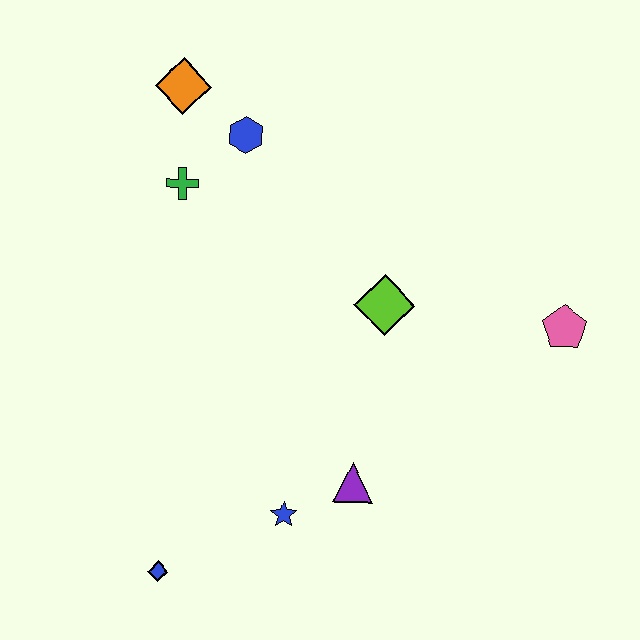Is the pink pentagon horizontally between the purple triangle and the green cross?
No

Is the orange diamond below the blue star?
No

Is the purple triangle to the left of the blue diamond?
No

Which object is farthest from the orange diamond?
The blue diamond is farthest from the orange diamond.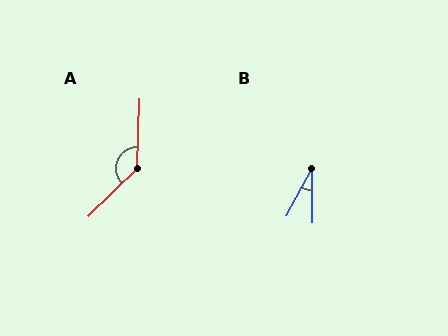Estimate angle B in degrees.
Approximately 28 degrees.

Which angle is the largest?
A, at approximately 137 degrees.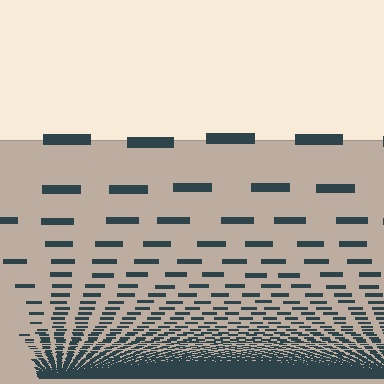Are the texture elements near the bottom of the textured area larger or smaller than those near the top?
Smaller. The gradient is inverted — elements near the bottom are smaller and denser.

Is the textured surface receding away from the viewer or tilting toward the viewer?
The surface appears to tilt toward the viewer. Texture elements get larger and sparser toward the top.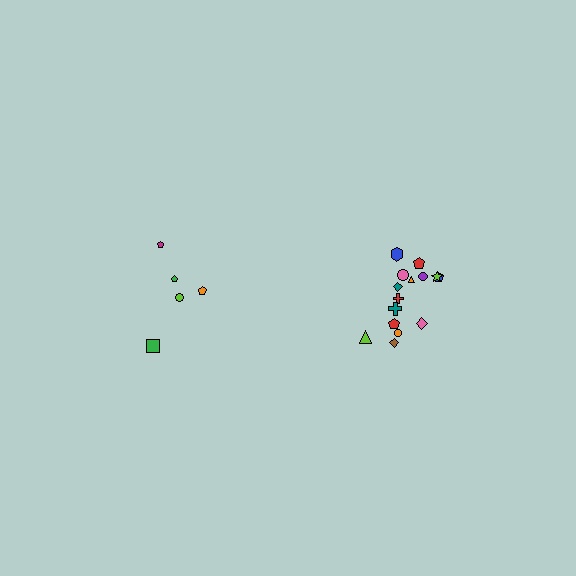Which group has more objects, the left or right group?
The right group.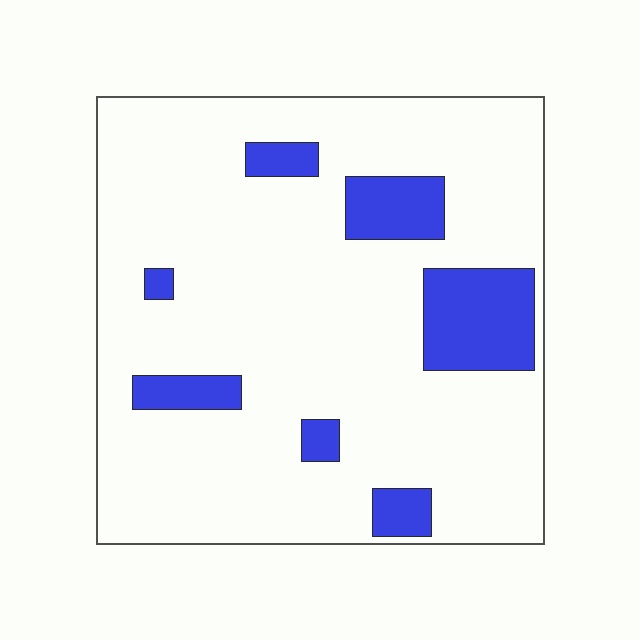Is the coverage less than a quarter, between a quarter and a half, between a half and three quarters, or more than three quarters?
Less than a quarter.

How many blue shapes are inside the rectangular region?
7.